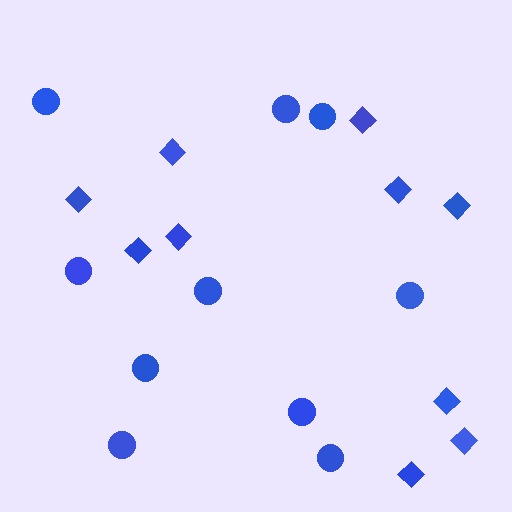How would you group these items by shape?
There are 2 groups: one group of circles (10) and one group of diamonds (10).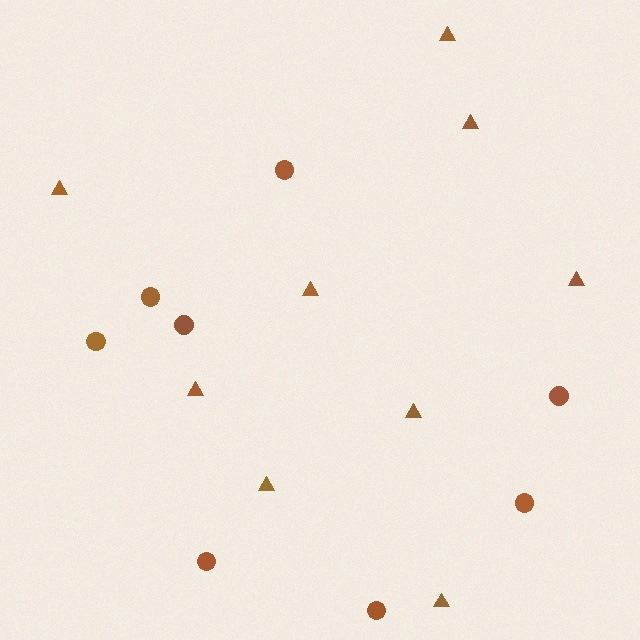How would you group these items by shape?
There are 2 groups: one group of triangles (9) and one group of circles (8).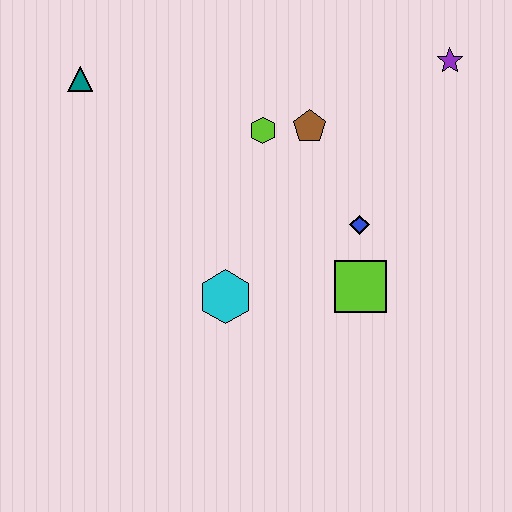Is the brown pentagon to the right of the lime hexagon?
Yes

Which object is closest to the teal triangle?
The lime hexagon is closest to the teal triangle.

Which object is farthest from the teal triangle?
The purple star is farthest from the teal triangle.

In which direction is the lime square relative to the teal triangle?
The lime square is to the right of the teal triangle.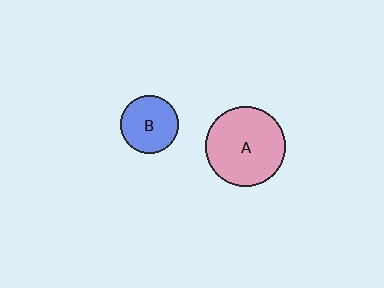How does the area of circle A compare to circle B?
Approximately 1.9 times.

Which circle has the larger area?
Circle A (pink).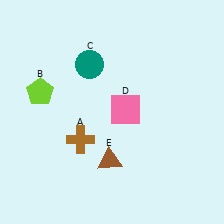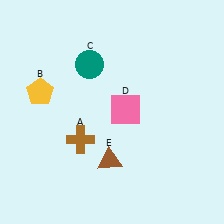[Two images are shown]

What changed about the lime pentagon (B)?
In Image 1, B is lime. In Image 2, it changed to yellow.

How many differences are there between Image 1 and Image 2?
There is 1 difference between the two images.